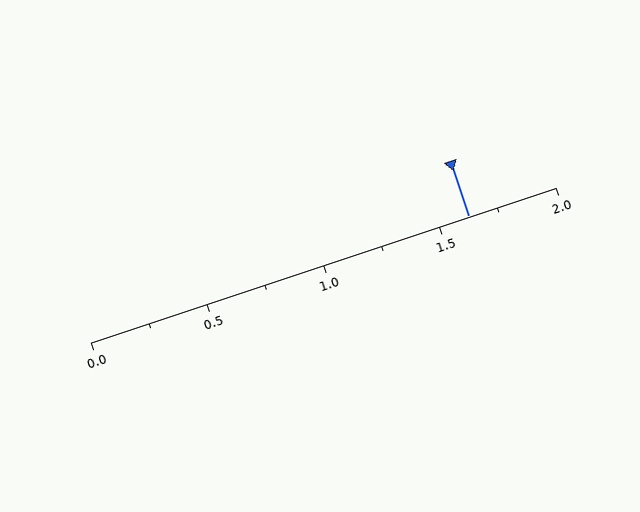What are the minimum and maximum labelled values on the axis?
The axis runs from 0.0 to 2.0.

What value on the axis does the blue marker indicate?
The marker indicates approximately 1.62.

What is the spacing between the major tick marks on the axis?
The major ticks are spaced 0.5 apart.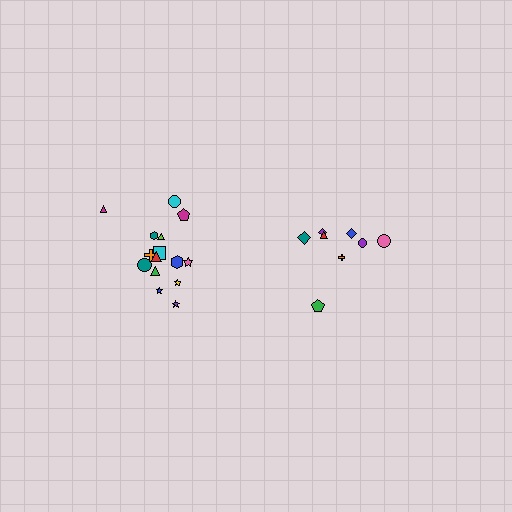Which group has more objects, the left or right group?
The left group.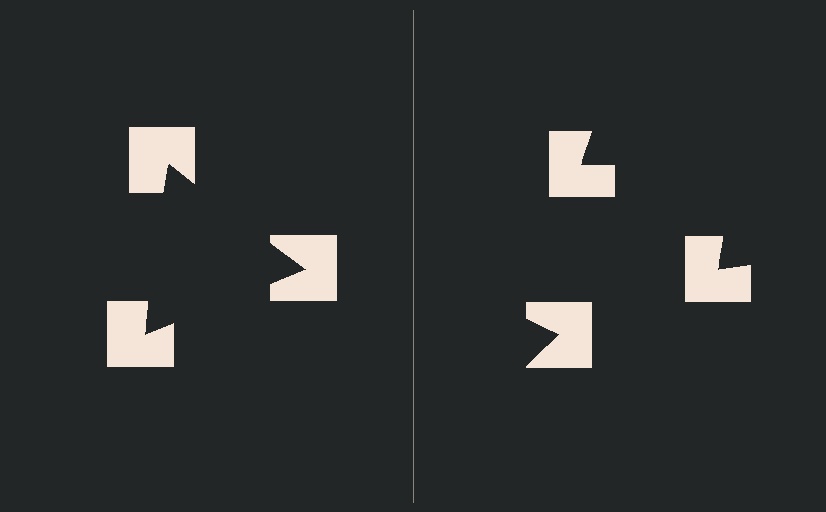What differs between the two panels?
The notched squares are positioned identically on both sides; only the wedge orientations differ. On the left they align to a triangle; on the right they are misaligned.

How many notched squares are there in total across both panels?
6 — 3 on each side.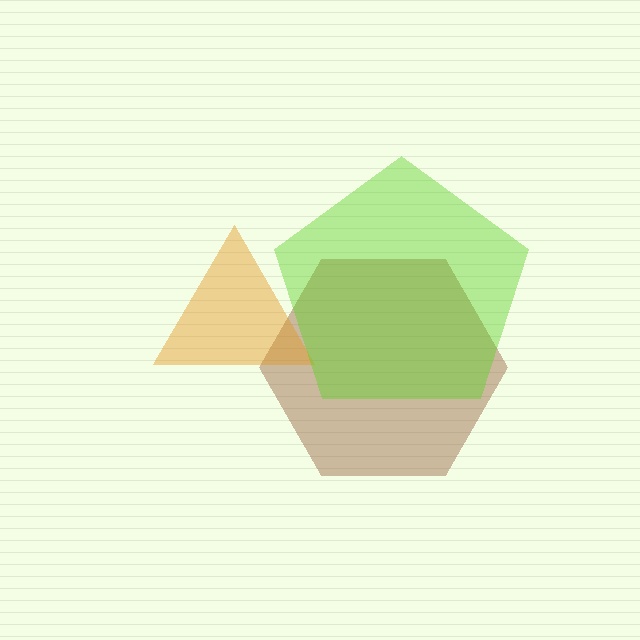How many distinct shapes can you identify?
There are 3 distinct shapes: a brown hexagon, an orange triangle, a lime pentagon.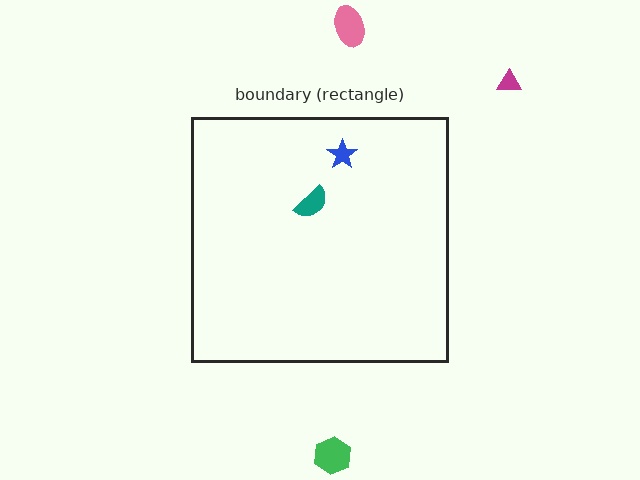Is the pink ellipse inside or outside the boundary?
Outside.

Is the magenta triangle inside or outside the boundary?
Outside.